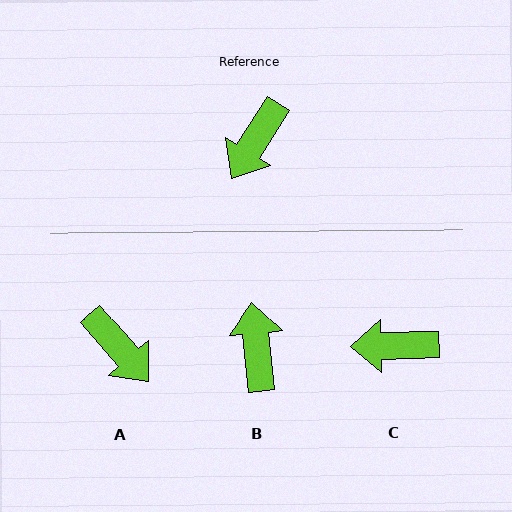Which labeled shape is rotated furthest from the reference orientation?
B, about 142 degrees away.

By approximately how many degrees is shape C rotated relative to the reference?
Approximately 56 degrees clockwise.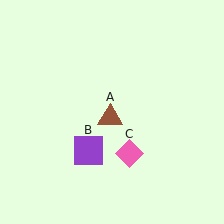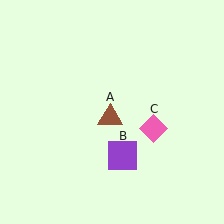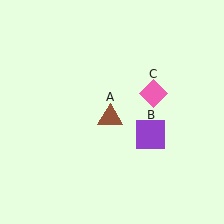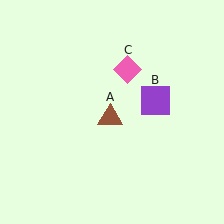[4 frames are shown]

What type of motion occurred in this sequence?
The purple square (object B), pink diamond (object C) rotated counterclockwise around the center of the scene.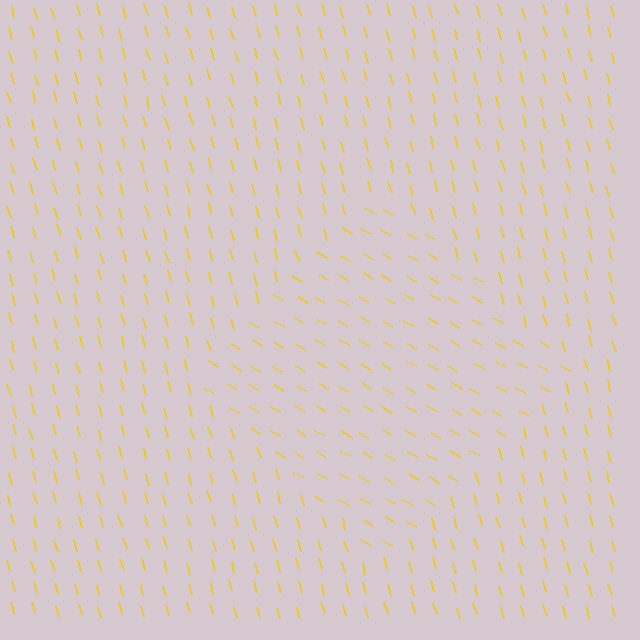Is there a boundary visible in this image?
Yes, there is a texture boundary formed by a change in line orientation.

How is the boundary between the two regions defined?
The boundary is defined purely by a change in line orientation (approximately 45 degrees difference). All lines are the same color and thickness.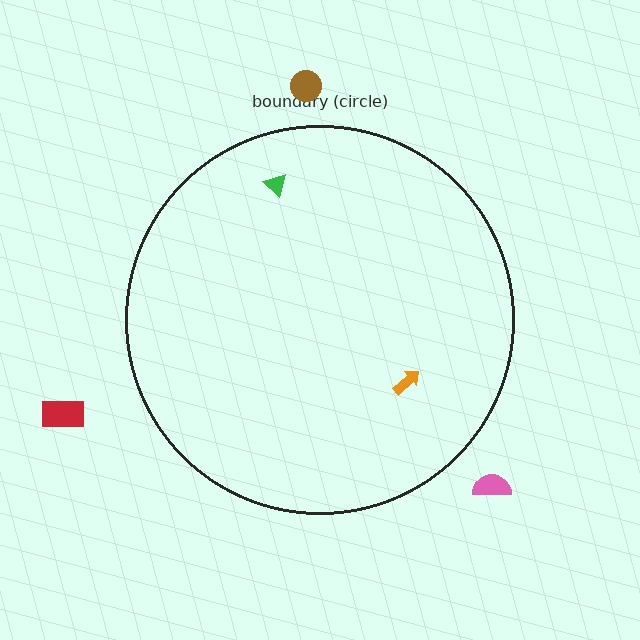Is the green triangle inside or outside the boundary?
Inside.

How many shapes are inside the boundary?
2 inside, 3 outside.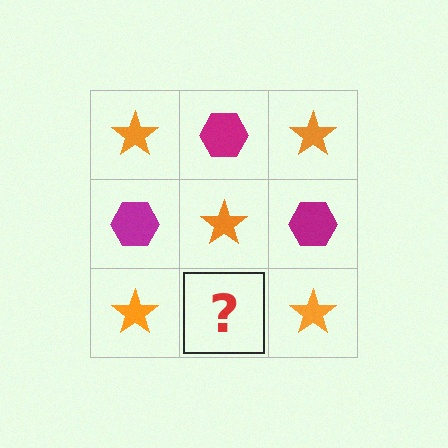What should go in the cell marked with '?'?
The missing cell should contain a magenta hexagon.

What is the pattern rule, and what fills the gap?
The rule is that it alternates orange star and magenta hexagon in a checkerboard pattern. The gap should be filled with a magenta hexagon.